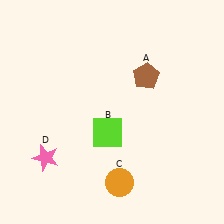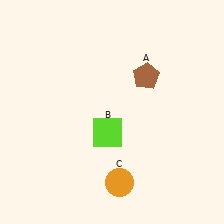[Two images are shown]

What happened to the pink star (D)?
The pink star (D) was removed in Image 2. It was in the bottom-left area of Image 1.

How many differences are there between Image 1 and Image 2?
There is 1 difference between the two images.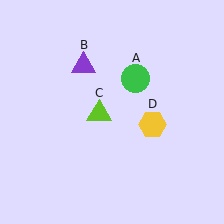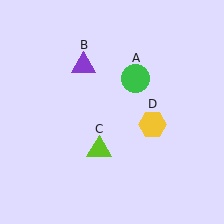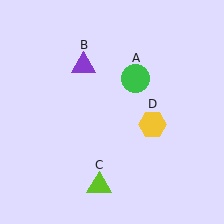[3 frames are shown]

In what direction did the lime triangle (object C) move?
The lime triangle (object C) moved down.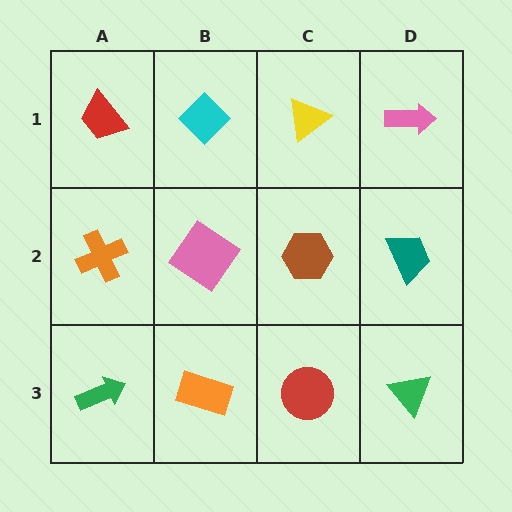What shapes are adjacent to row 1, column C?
A brown hexagon (row 2, column C), a cyan diamond (row 1, column B), a pink arrow (row 1, column D).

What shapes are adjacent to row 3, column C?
A brown hexagon (row 2, column C), an orange rectangle (row 3, column B), a green triangle (row 3, column D).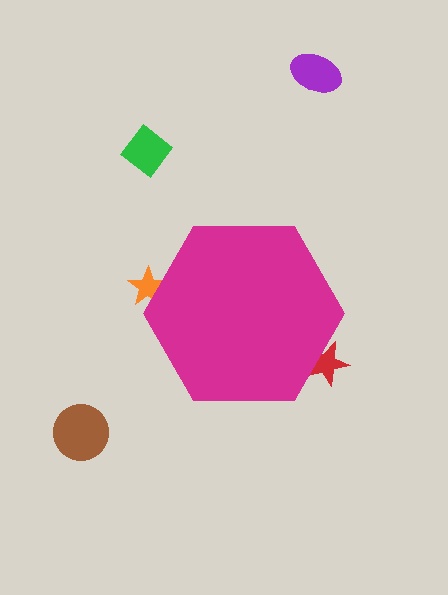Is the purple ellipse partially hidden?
No, the purple ellipse is fully visible.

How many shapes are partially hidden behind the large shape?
2 shapes are partially hidden.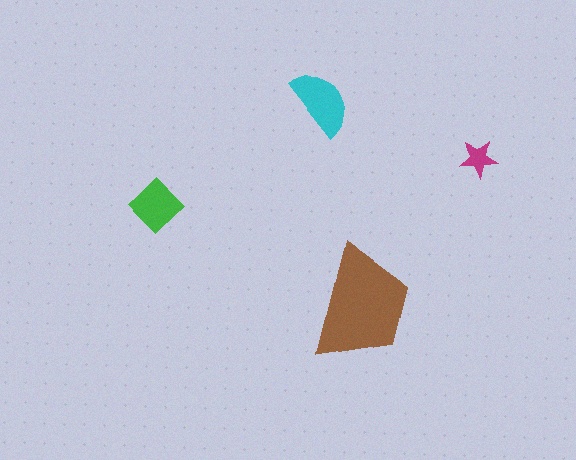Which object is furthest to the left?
The green diamond is leftmost.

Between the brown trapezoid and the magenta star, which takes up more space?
The brown trapezoid.